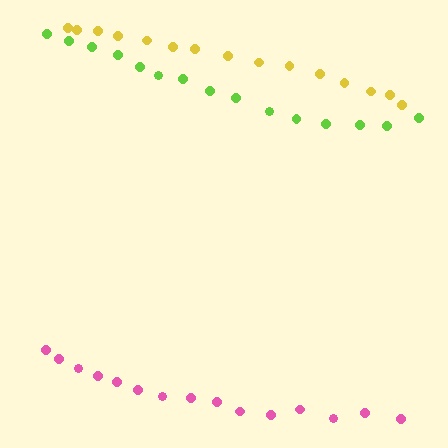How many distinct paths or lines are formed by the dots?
There are 3 distinct paths.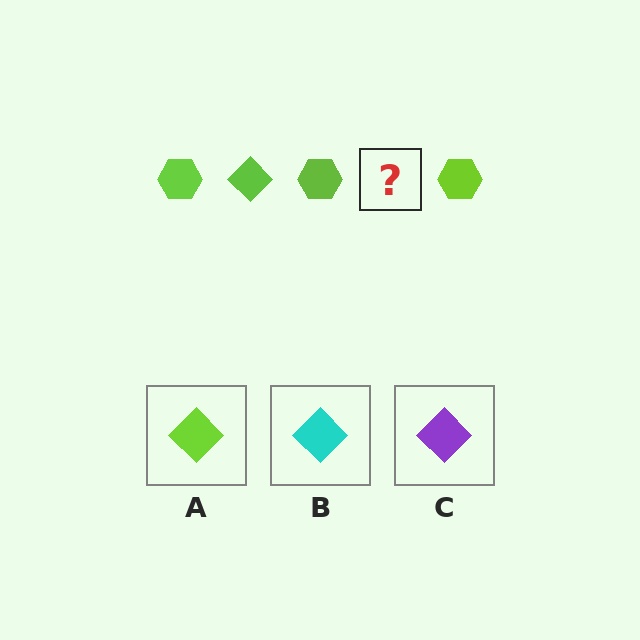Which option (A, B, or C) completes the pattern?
A.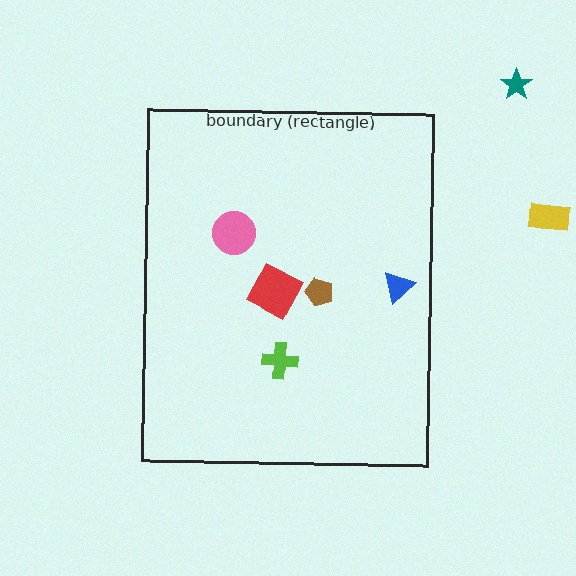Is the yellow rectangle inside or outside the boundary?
Outside.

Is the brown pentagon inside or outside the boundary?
Inside.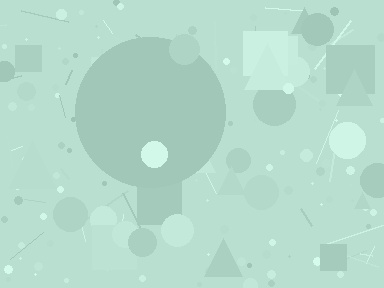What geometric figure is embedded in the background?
A circle is embedded in the background.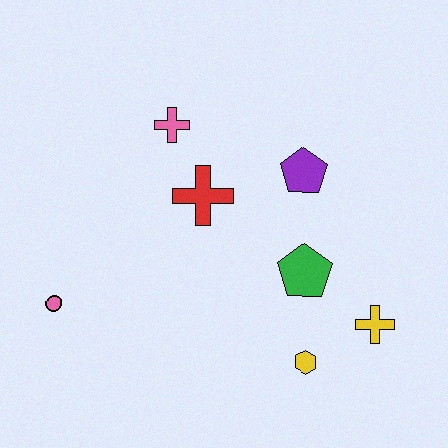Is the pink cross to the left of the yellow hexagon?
Yes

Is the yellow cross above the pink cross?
No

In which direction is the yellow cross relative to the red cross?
The yellow cross is to the right of the red cross.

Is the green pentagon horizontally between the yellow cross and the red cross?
Yes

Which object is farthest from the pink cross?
The yellow cross is farthest from the pink cross.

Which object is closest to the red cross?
The pink cross is closest to the red cross.